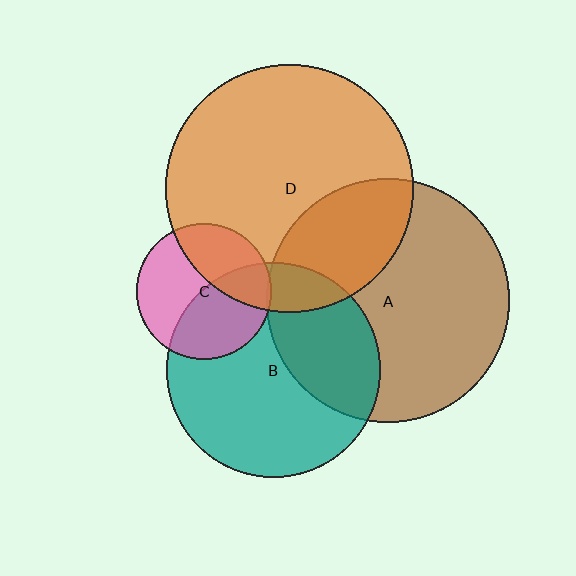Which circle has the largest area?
Circle D (orange).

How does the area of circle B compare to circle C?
Approximately 2.5 times.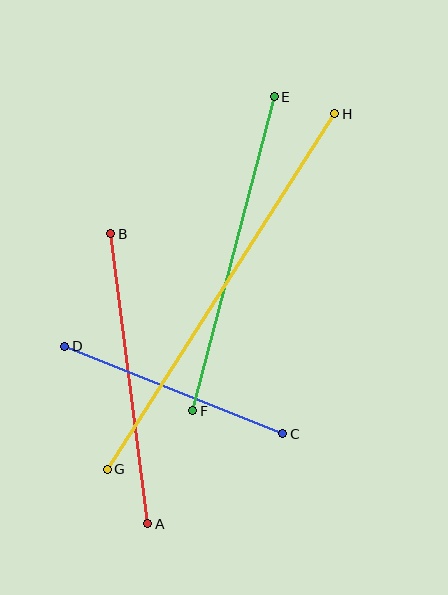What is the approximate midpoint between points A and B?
The midpoint is at approximately (129, 379) pixels.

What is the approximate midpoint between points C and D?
The midpoint is at approximately (174, 390) pixels.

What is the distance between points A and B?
The distance is approximately 292 pixels.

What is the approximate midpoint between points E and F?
The midpoint is at approximately (233, 254) pixels.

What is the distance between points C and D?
The distance is approximately 235 pixels.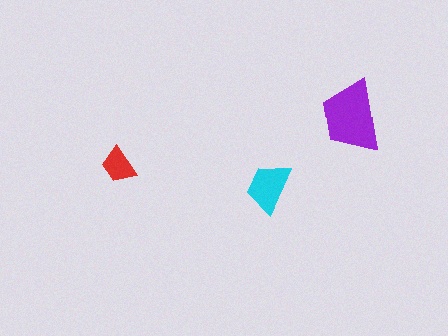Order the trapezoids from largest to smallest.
the purple one, the cyan one, the red one.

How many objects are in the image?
There are 3 objects in the image.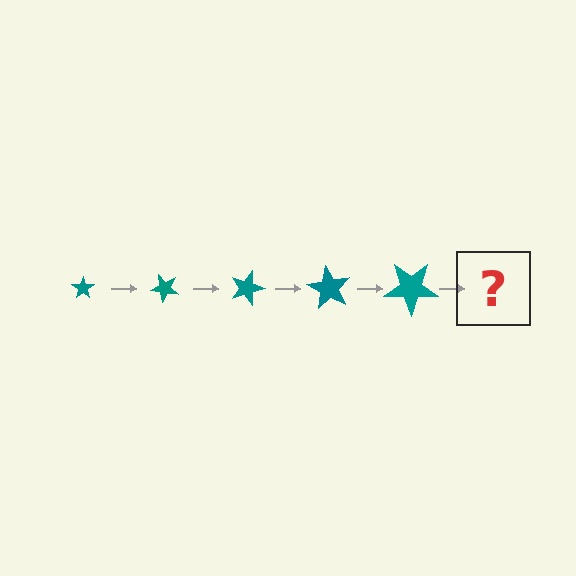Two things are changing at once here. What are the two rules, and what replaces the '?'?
The two rules are that the star grows larger each step and it rotates 45 degrees each step. The '?' should be a star, larger than the previous one and rotated 225 degrees from the start.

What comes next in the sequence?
The next element should be a star, larger than the previous one and rotated 225 degrees from the start.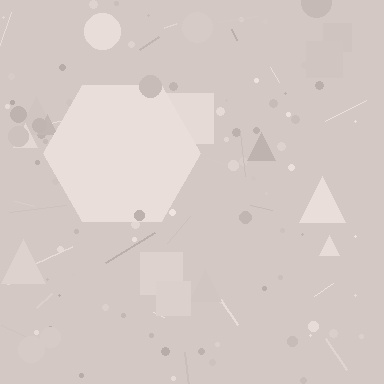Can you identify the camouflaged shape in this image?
The camouflaged shape is a hexagon.